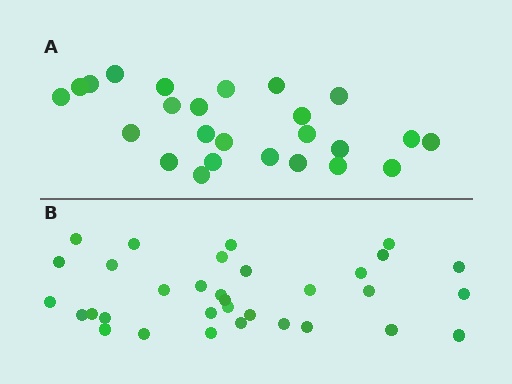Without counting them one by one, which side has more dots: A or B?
Region B (the bottom region) has more dots.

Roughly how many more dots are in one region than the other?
Region B has roughly 8 or so more dots than region A.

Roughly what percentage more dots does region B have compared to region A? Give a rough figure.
About 30% more.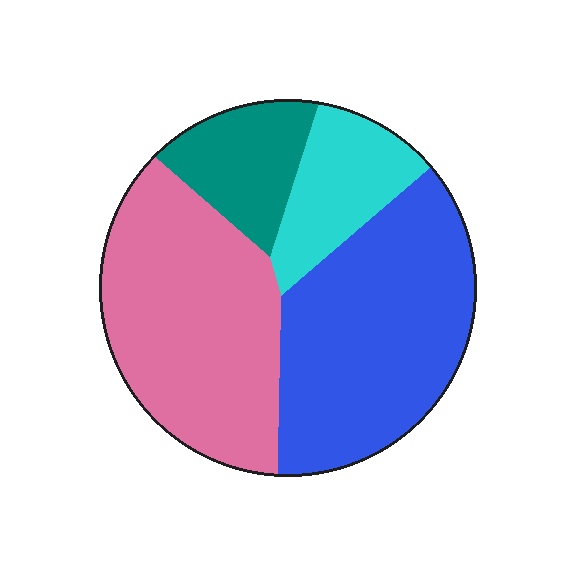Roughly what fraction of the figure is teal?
Teal takes up about one eighth (1/8) of the figure.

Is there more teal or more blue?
Blue.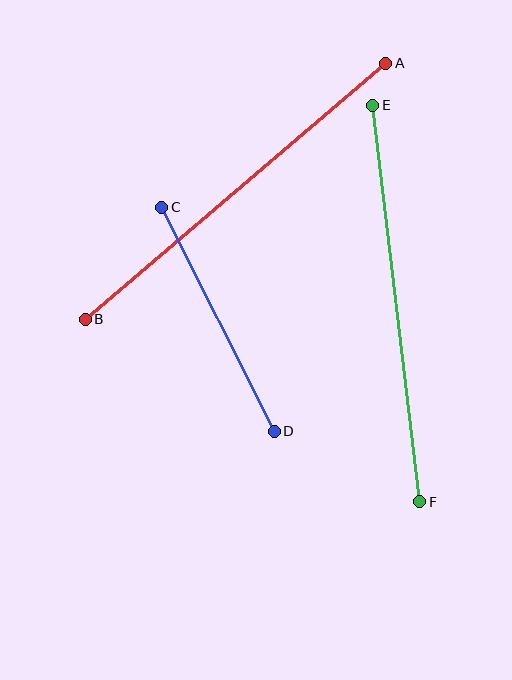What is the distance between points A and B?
The distance is approximately 395 pixels.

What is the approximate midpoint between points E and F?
The midpoint is at approximately (396, 304) pixels.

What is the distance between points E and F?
The distance is approximately 399 pixels.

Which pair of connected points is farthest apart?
Points E and F are farthest apart.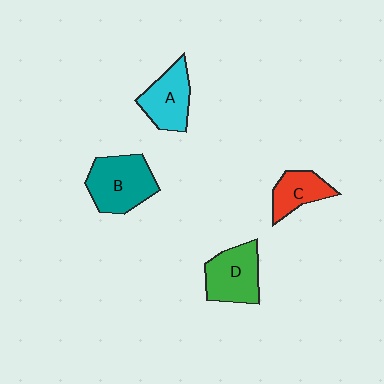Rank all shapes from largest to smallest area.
From largest to smallest: B (teal), D (green), A (cyan), C (red).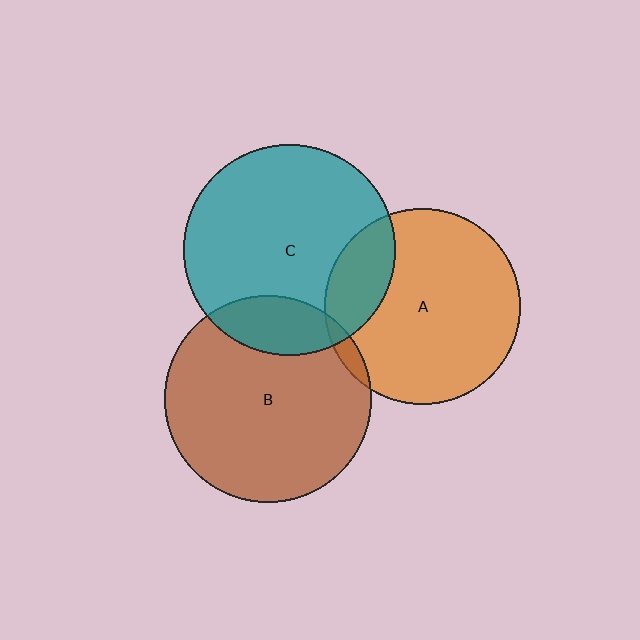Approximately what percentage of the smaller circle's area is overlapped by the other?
Approximately 20%.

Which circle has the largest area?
Circle C (teal).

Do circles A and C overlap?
Yes.